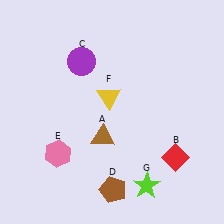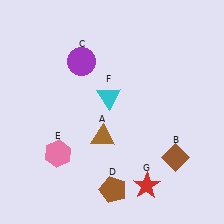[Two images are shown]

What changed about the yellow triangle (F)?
In Image 1, F is yellow. In Image 2, it changed to cyan.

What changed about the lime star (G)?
In Image 1, G is lime. In Image 2, it changed to red.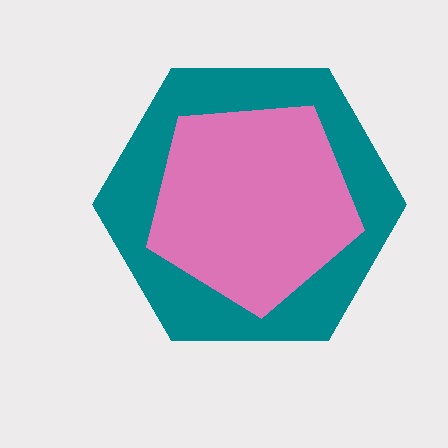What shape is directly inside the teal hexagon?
The pink pentagon.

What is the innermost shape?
The pink pentagon.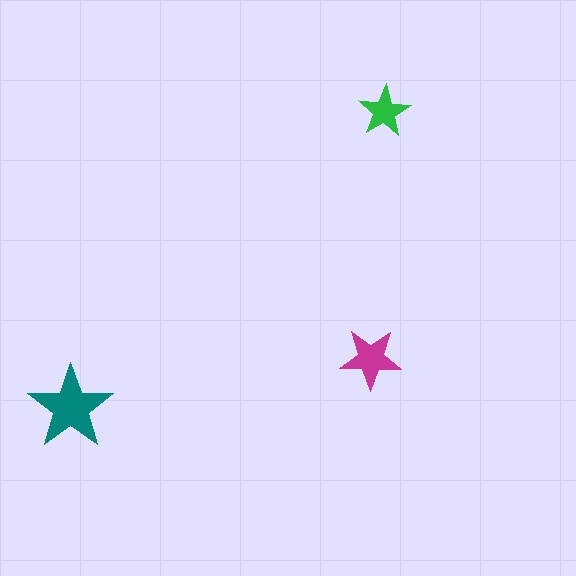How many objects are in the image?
There are 3 objects in the image.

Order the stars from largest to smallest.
the teal one, the magenta one, the green one.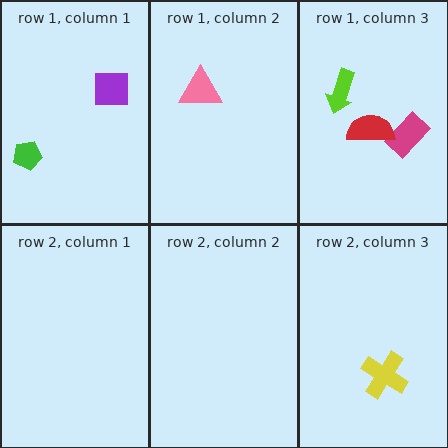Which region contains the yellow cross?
The row 2, column 3 region.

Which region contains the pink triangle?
The row 1, column 2 region.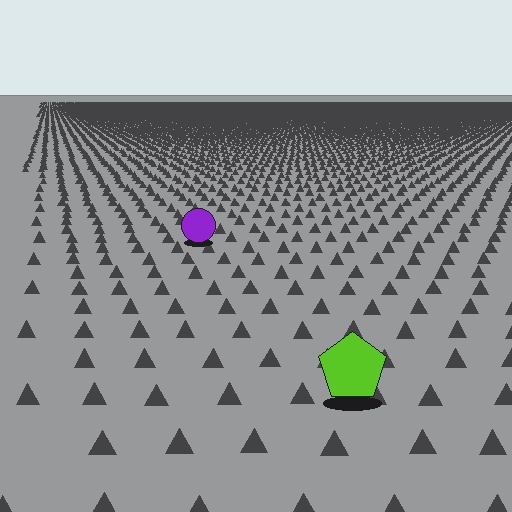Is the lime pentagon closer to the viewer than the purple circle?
Yes. The lime pentagon is closer — you can tell from the texture gradient: the ground texture is coarser near it.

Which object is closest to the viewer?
The lime pentagon is closest. The texture marks near it are larger and more spread out.